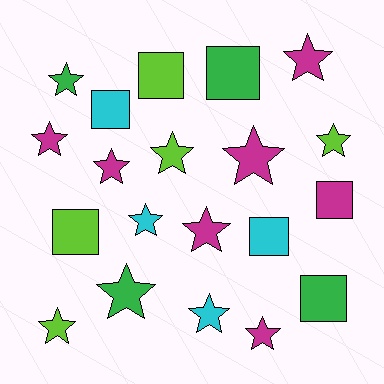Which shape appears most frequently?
Star, with 13 objects.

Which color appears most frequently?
Magenta, with 7 objects.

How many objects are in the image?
There are 20 objects.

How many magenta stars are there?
There are 6 magenta stars.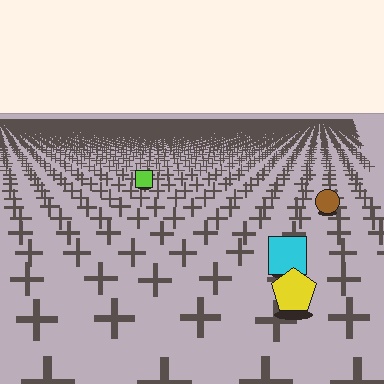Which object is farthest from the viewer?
The lime square is farthest from the viewer. It appears smaller and the ground texture around it is denser.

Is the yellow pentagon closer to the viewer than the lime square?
Yes. The yellow pentagon is closer — you can tell from the texture gradient: the ground texture is coarser near it.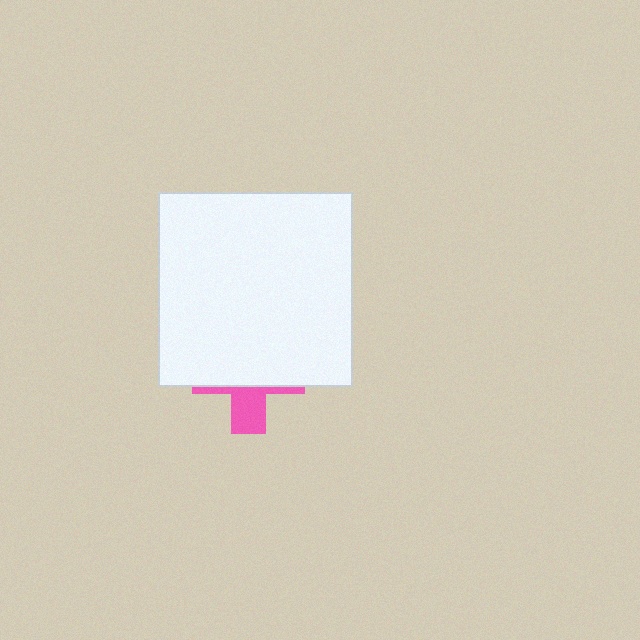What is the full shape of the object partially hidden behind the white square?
The partially hidden object is a pink cross.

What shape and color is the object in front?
The object in front is a white square.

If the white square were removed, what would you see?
You would see the complete pink cross.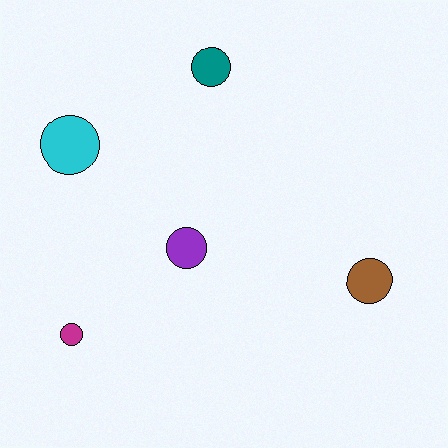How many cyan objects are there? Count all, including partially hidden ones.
There is 1 cyan object.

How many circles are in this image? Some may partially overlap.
There are 5 circles.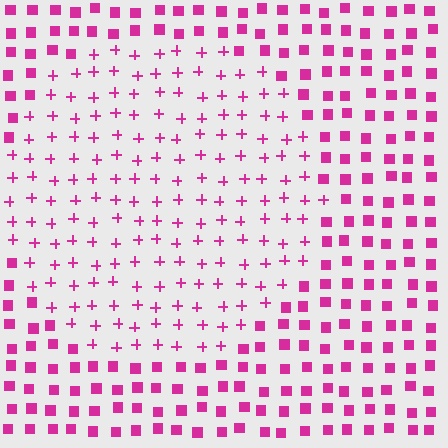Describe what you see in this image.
The image is filled with small magenta elements arranged in a uniform grid. A circle-shaped region contains plus signs, while the surrounding area contains squares. The boundary is defined purely by the change in element shape.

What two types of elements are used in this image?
The image uses plus signs inside the circle region and squares outside it.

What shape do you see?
I see a circle.